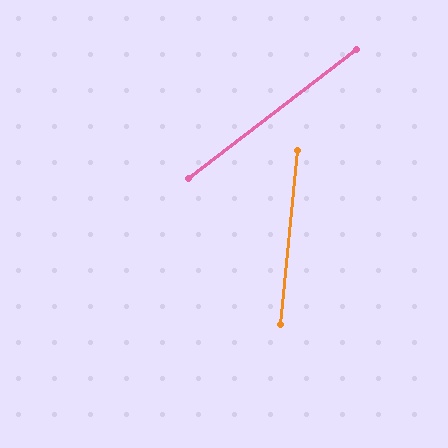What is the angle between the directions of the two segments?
Approximately 47 degrees.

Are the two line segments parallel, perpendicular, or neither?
Neither parallel nor perpendicular — they differ by about 47°.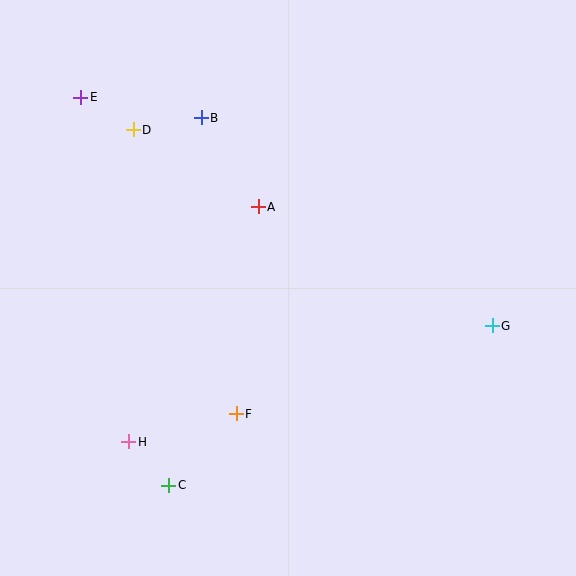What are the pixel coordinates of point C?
Point C is at (169, 485).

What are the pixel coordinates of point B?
Point B is at (201, 118).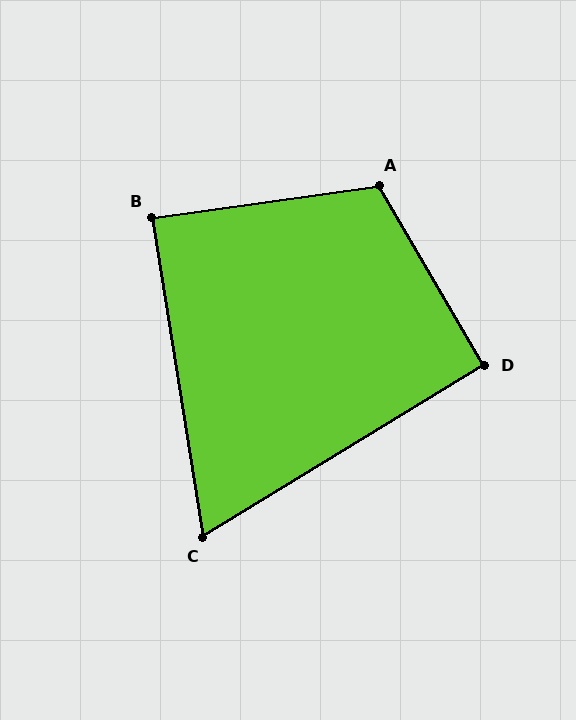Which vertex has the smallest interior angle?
C, at approximately 68 degrees.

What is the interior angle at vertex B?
Approximately 89 degrees (approximately right).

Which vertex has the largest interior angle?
A, at approximately 112 degrees.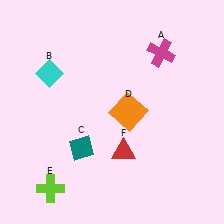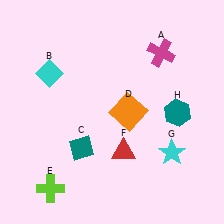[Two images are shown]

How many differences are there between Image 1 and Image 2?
There are 2 differences between the two images.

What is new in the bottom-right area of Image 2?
A cyan star (G) was added in the bottom-right area of Image 2.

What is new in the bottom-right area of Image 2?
A teal hexagon (H) was added in the bottom-right area of Image 2.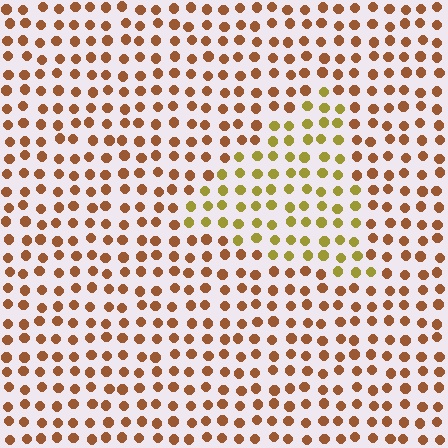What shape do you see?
I see a triangle.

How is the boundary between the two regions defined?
The boundary is defined purely by a slight shift in hue (about 37 degrees). Spacing, size, and orientation are identical on both sides.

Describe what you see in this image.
The image is filled with small brown elements in a uniform arrangement. A triangle-shaped region is visible where the elements are tinted to a slightly different hue, forming a subtle color boundary.